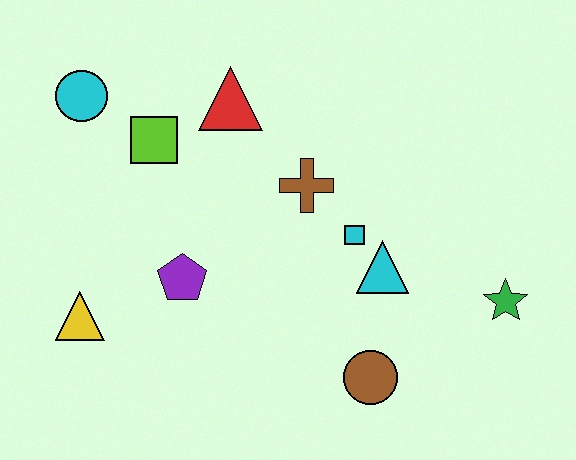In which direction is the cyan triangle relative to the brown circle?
The cyan triangle is above the brown circle.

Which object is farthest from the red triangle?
The green star is farthest from the red triangle.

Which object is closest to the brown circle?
The cyan triangle is closest to the brown circle.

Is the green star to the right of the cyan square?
Yes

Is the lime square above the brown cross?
Yes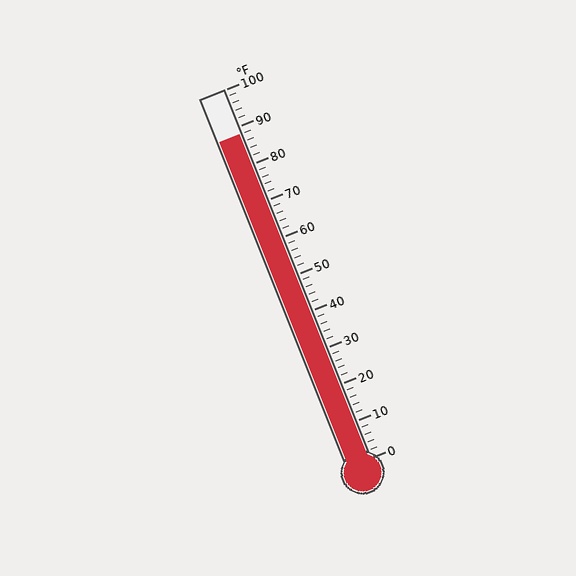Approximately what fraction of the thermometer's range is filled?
The thermometer is filled to approximately 90% of its range.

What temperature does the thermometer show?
The thermometer shows approximately 88°F.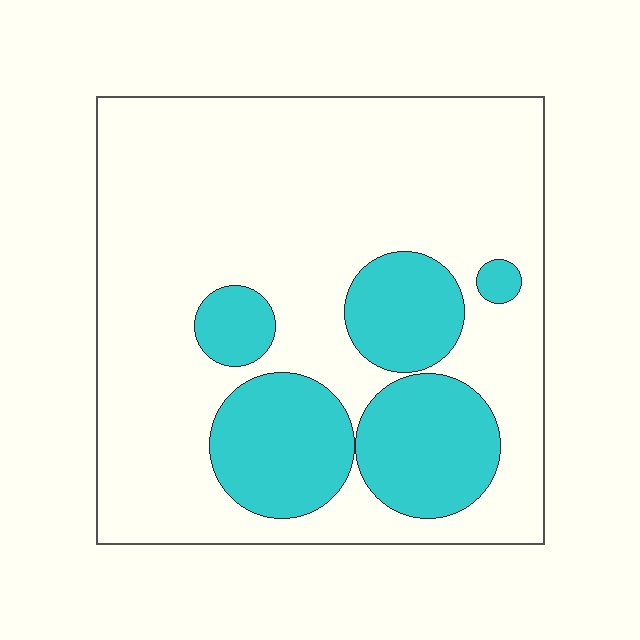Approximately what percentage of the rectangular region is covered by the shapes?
Approximately 25%.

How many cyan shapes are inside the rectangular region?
5.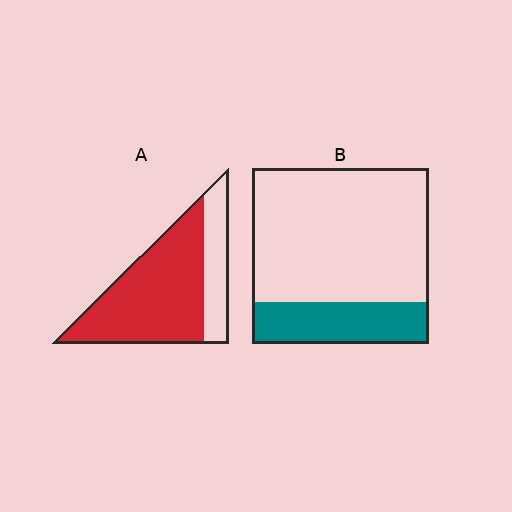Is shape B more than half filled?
No.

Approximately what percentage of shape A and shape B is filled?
A is approximately 75% and B is approximately 25%.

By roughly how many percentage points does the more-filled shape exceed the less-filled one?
By roughly 50 percentage points (A over B).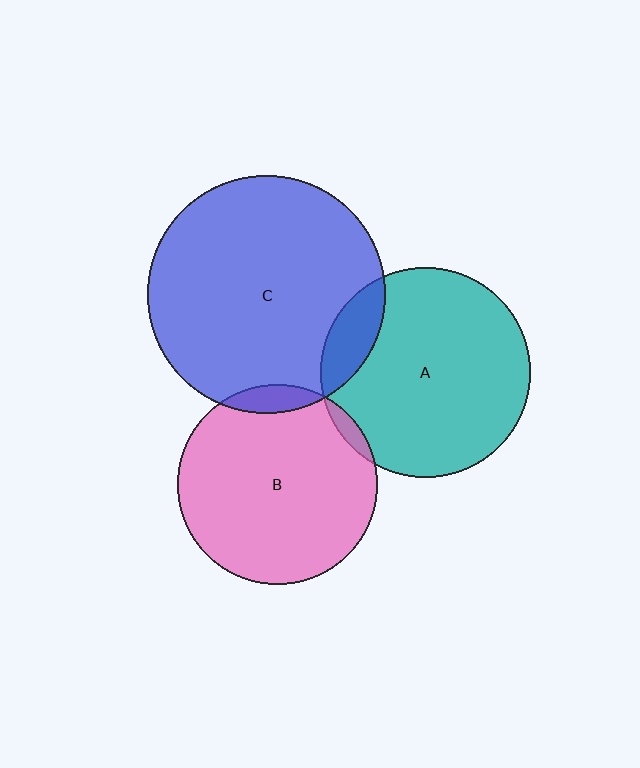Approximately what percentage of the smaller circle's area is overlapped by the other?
Approximately 15%.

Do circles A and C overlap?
Yes.